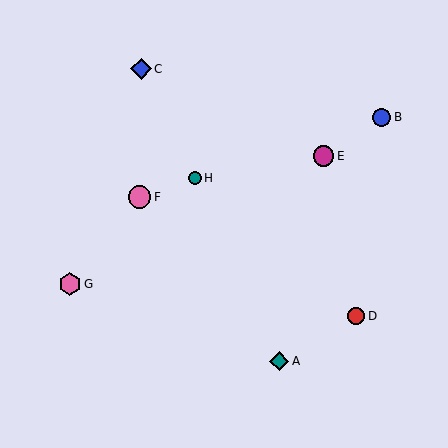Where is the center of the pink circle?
The center of the pink circle is at (140, 197).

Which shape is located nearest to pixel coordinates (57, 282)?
The pink hexagon (labeled G) at (70, 284) is nearest to that location.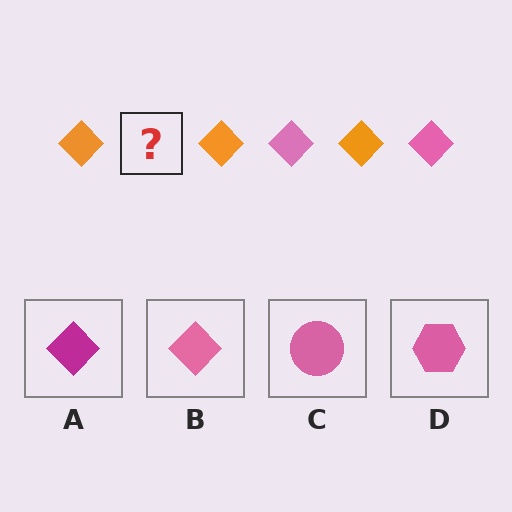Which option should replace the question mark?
Option B.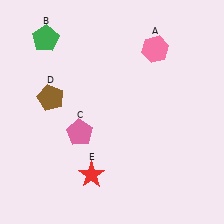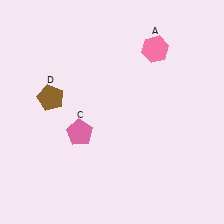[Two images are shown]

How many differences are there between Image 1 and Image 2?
There are 2 differences between the two images.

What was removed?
The green pentagon (B), the red star (E) were removed in Image 2.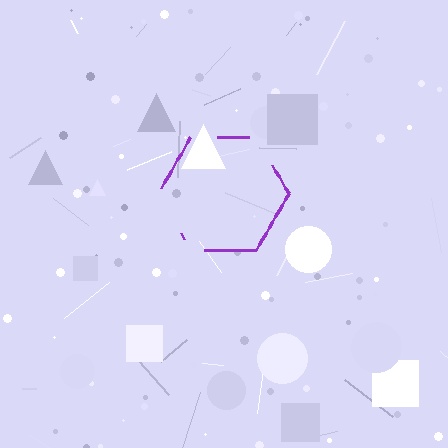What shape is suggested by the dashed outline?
The dashed outline suggests a hexagon.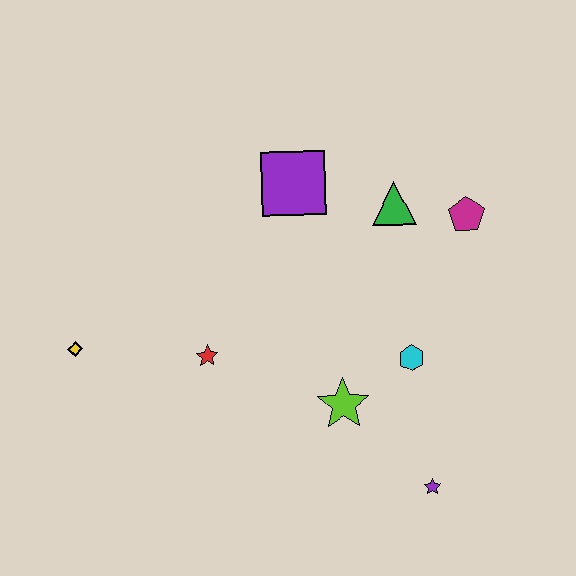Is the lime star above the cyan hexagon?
No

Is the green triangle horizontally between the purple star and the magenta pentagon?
No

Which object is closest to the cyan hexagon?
The lime star is closest to the cyan hexagon.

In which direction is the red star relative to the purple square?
The red star is below the purple square.